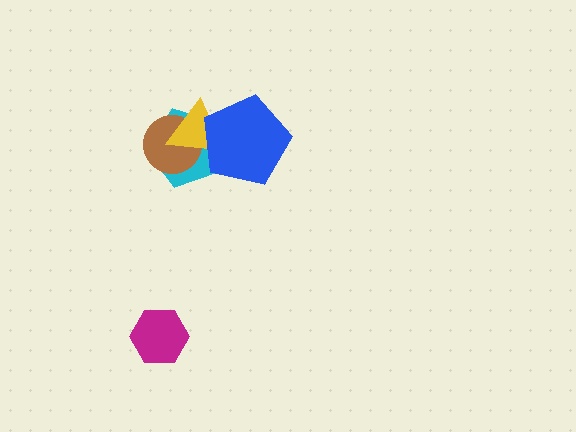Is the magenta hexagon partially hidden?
No, no other shape covers it.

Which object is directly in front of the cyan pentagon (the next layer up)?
The brown circle is directly in front of the cyan pentagon.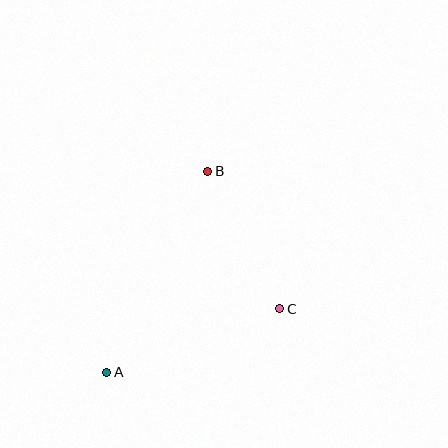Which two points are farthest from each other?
Points A and B are farthest from each other.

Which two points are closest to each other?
Points B and C are closest to each other.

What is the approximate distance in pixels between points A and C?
The distance between A and C is approximately 184 pixels.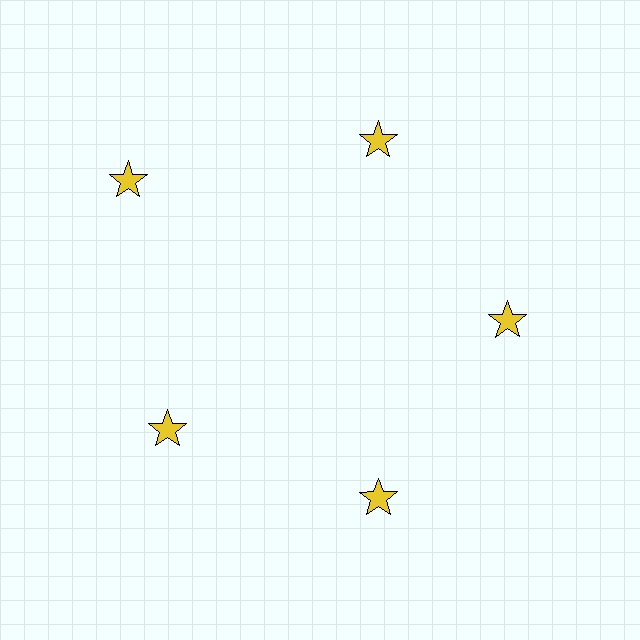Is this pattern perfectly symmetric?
No. The 5 yellow stars are arranged in a ring, but one element near the 10 o'clock position is pushed outward from the center, breaking the 5-fold rotational symmetry.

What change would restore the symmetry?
The symmetry would be restored by moving it inward, back onto the ring so that all 5 stars sit at equal angles and equal distance from the center.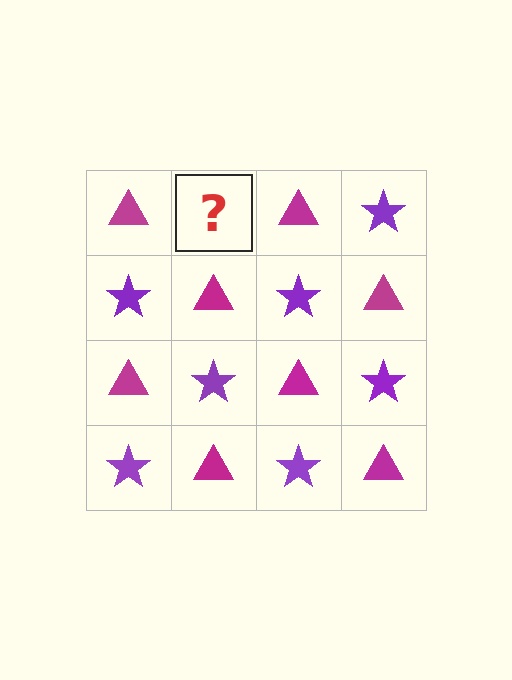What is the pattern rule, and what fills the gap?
The rule is that it alternates magenta triangle and purple star in a checkerboard pattern. The gap should be filled with a purple star.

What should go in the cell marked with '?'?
The missing cell should contain a purple star.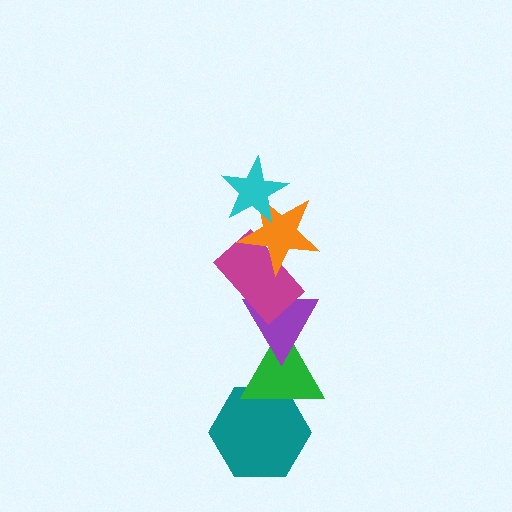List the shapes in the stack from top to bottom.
From top to bottom: the cyan star, the orange star, the magenta rectangle, the purple triangle, the green triangle, the teal hexagon.